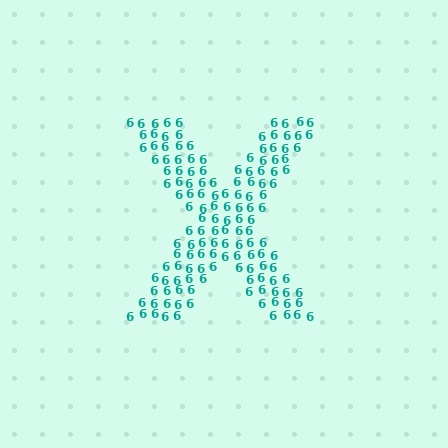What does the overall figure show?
The overall figure shows the letter X.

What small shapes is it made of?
It is made of small digit 6's.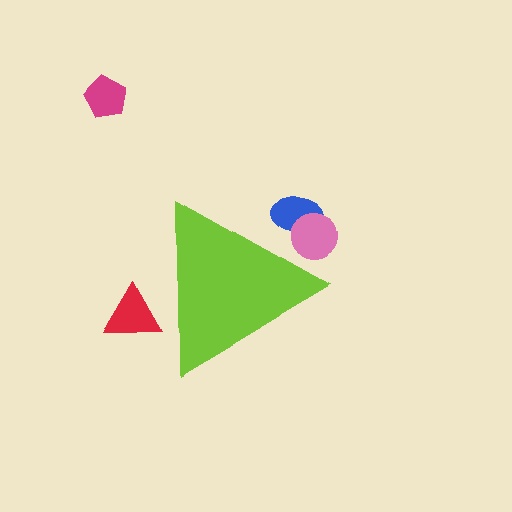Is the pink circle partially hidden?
Yes, the pink circle is partially hidden behind the lime triangle.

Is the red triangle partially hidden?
Yes, the red triangle is partially hidden behind the lime triangle.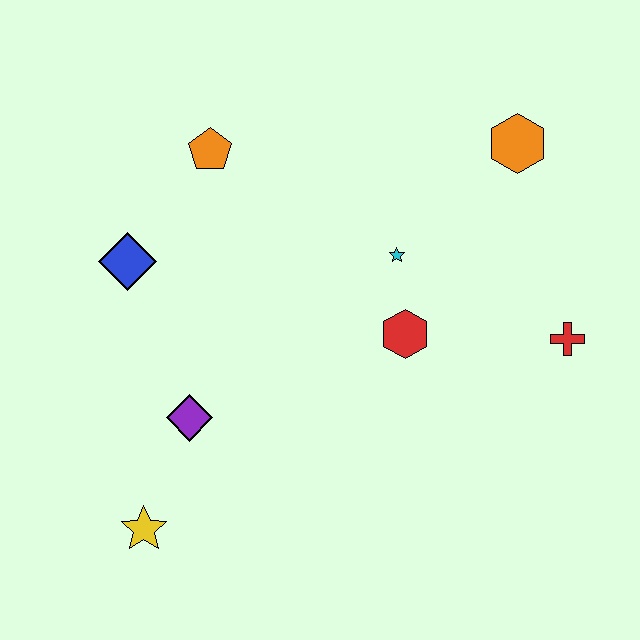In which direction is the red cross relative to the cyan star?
The red cross is to the right of the cyan star.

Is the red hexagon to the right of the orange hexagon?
No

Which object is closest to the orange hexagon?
The cyan star is closest to the orange hexagon.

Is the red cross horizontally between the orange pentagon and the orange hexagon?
No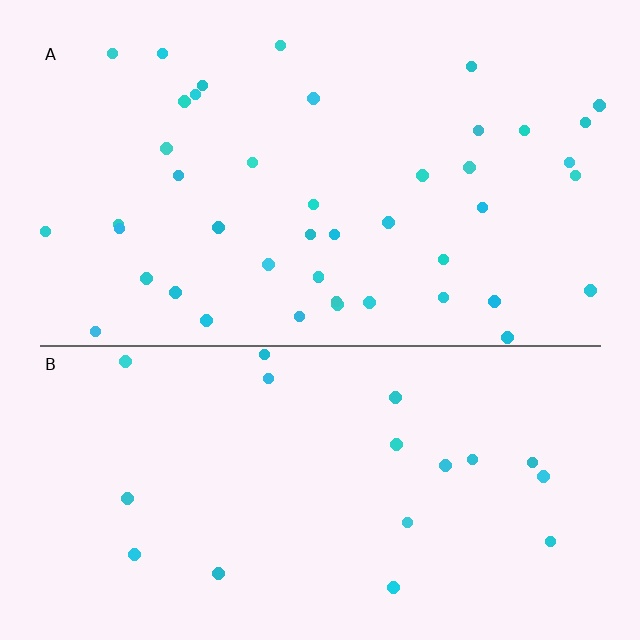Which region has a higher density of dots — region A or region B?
A (the top).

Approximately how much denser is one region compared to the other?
Approximately 2.4× — region A over region B.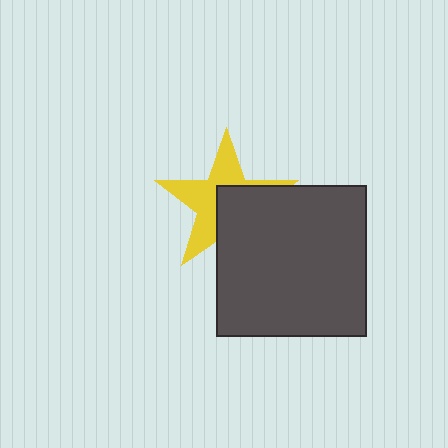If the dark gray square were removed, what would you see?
You would see the complete yellow star.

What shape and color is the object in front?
The object in front is a dark gray square.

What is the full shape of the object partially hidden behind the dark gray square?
The partially hidden object is a yellow star.